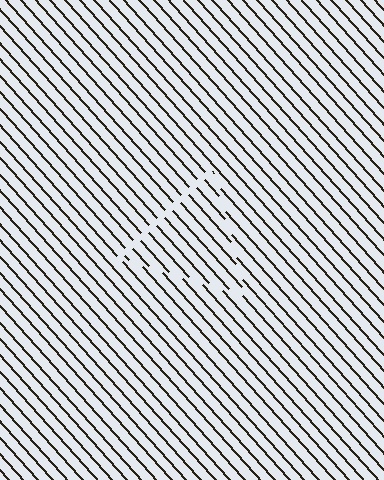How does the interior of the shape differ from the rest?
The interior of the shape contains the same grating, shifted by half a period — the contour is defined by the phase discontinuity where line-ends from the inner and outer gratings abut.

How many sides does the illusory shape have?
3 sides — the line-ends trace a triangle.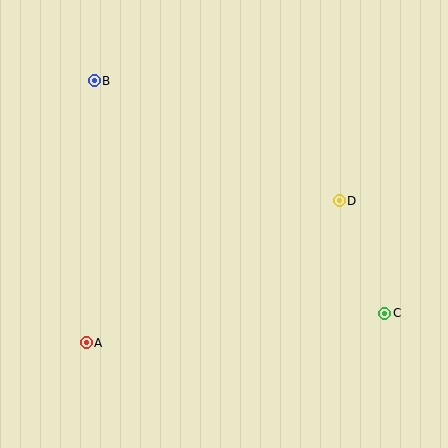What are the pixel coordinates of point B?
Point B is at (94, 81).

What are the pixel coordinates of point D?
Point D is at (339, 201).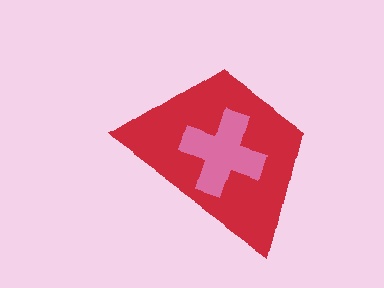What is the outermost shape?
The red trapezoid.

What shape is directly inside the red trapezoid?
The pink cross.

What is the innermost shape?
The pink cross.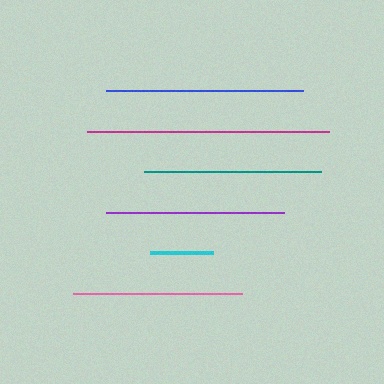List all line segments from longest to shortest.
From longest to shortest: magenta, blue, purple, teal, pink, cyan.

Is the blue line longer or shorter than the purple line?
The blue line is longer than the purple line.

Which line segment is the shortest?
The cyan line is the shortest at approximately 63 pixels.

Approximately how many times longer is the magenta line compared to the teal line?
The magenta line is approximately 1.4 times the length of the teal line.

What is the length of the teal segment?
The teal segment is approximately 177 pixels long.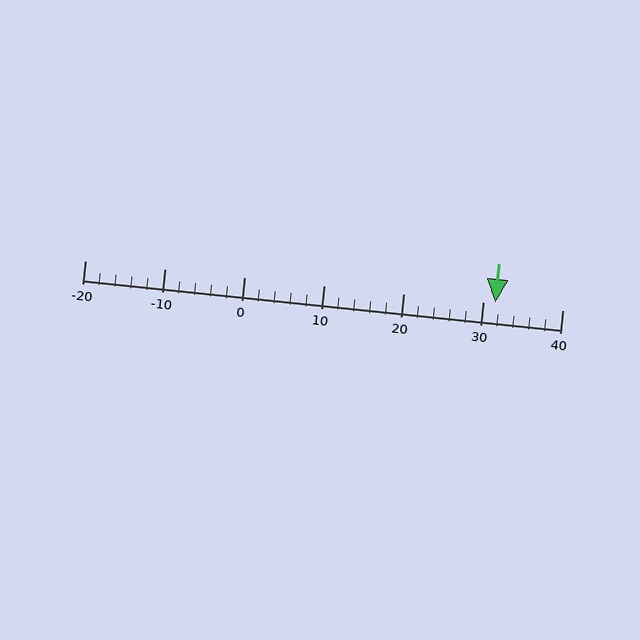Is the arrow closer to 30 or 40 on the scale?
The arrow is closer to 30.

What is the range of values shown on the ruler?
The ruler shows values from -20 to 40.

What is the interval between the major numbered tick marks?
The major tick marks are spaced 10 units apart.